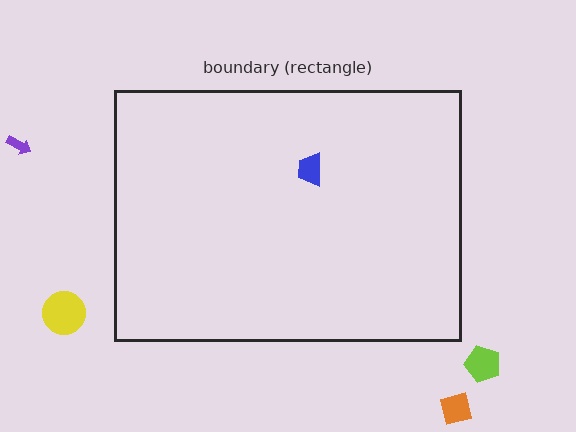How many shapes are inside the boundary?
1 inside, 4 outside.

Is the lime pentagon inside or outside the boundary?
Outside.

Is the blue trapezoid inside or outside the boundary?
Inside.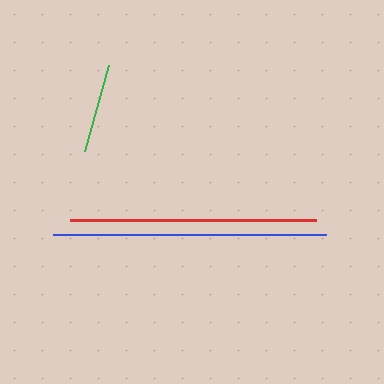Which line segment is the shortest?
The green line is the shortest at approximately 90 pixels.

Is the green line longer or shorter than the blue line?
The blue line is longer than the green line.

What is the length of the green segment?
The green segment is approximately 90 pixels long.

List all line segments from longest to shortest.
From longest to shortest: blue, red, green.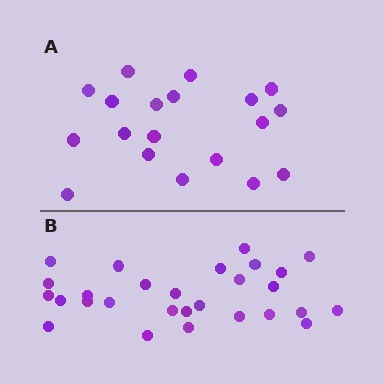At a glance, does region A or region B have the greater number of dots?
Region B (the bottom region) has more dots.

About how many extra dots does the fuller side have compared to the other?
Region B has roughly 8 or so more dots than region A.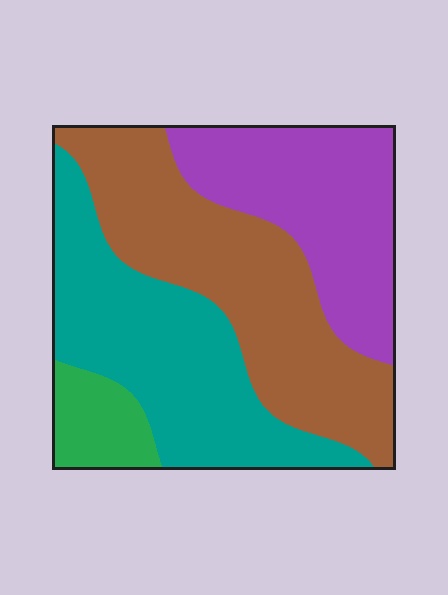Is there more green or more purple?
Purple.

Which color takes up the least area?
Green, at roughly 10%.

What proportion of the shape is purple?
Purple covers around 25% of the shape.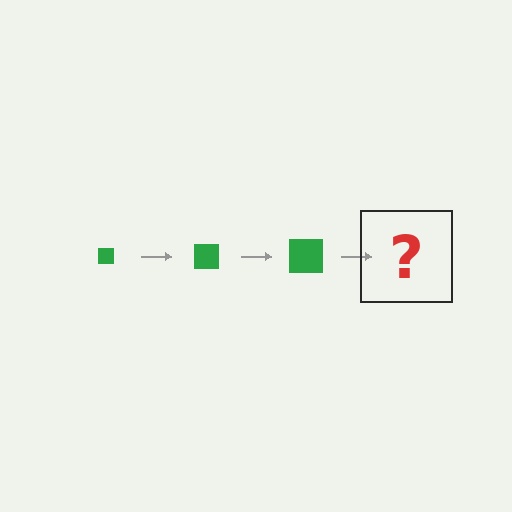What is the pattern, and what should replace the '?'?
The pattern is that the square gets progressively larger each step. The '?' should be a green square, larger than the previous one.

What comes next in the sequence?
The next element should be a green square, larger than the previous one.